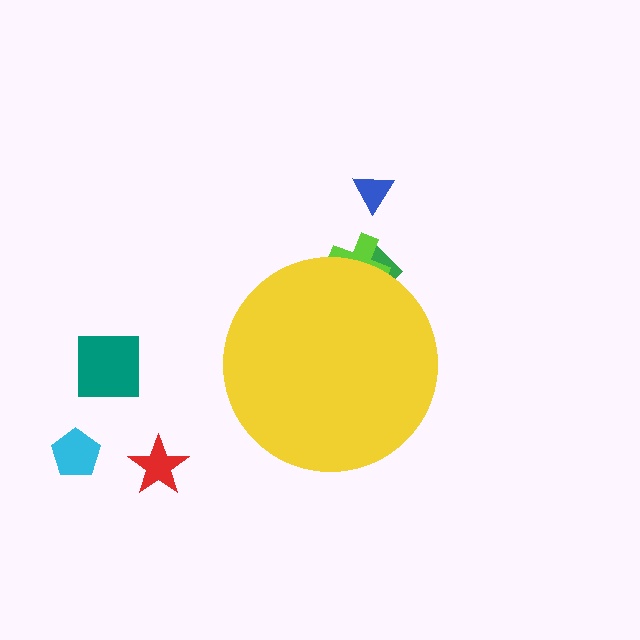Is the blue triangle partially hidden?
No, the blue triangle is fully visible.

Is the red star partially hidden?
No, the red star is fully visible.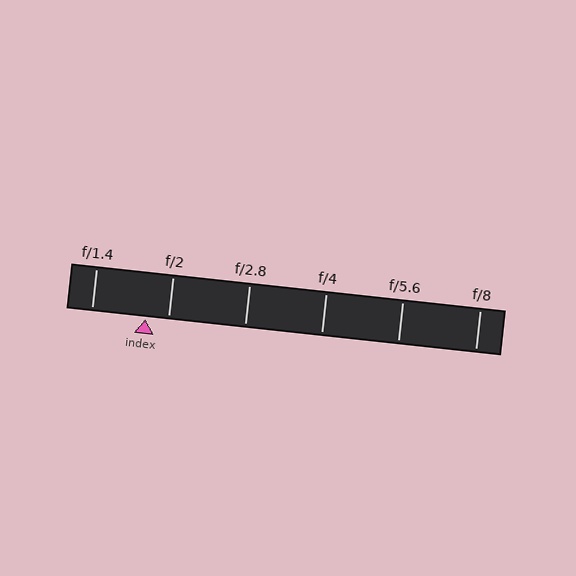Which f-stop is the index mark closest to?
The index mark is closest to f/2.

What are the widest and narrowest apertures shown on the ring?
The widest aperture shown is f/1.4 and the narrowest is f/8.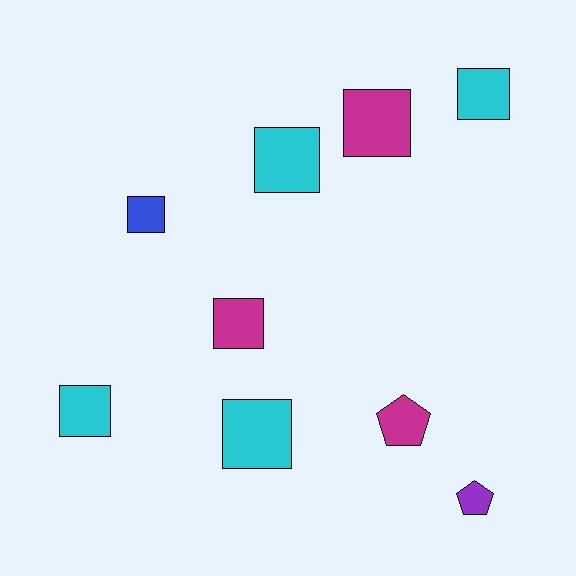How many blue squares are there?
There is 1 blue square.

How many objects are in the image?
There are 9 objects.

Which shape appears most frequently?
Square, with 7 objects.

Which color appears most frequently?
Cyan, with 4 objects.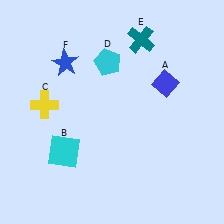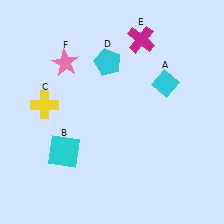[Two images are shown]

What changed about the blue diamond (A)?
In Image 1, A is blue. In Image 2, it changed to cyan.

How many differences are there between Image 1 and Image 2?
There are 3 differences between the two images.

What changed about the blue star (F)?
In Image 1, F is blue. In Image 2, it changed to pink.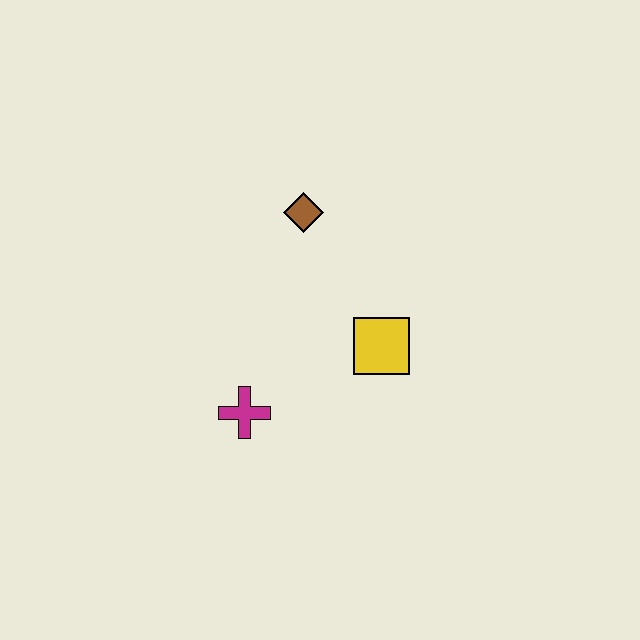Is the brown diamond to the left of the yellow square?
Yes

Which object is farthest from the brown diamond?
The magenta cross is farthest from the brown diamond.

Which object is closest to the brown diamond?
The yellow square is closest to the brown diamond.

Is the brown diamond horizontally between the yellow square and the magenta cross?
Yes